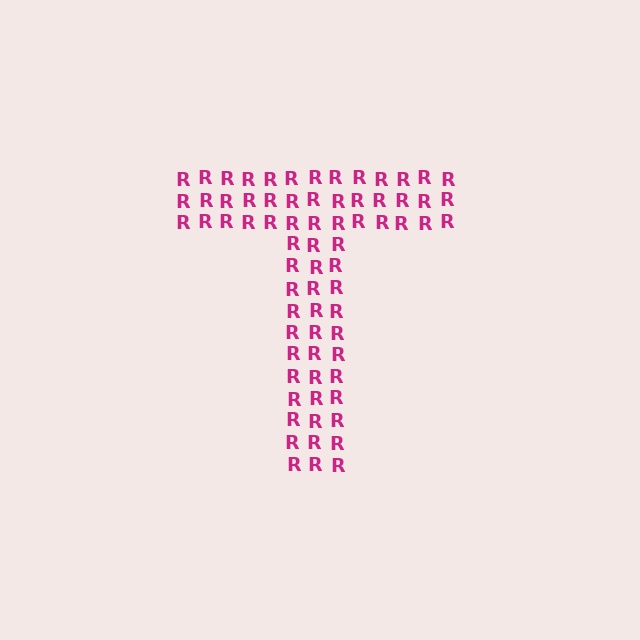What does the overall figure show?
The overall figure shows the letter T.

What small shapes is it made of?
It is made of small letter R's.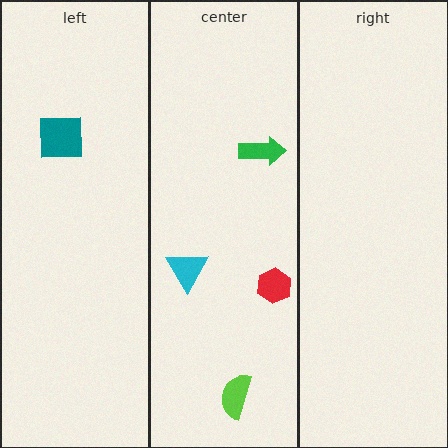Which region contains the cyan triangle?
The center region.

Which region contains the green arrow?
The center region.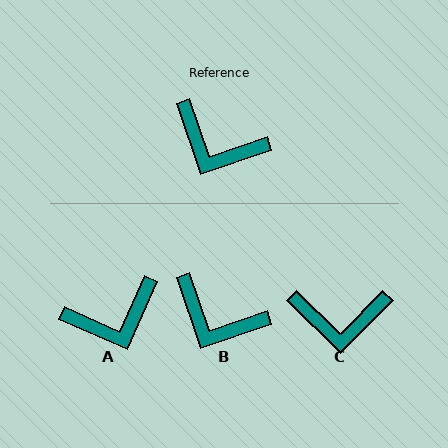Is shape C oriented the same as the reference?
No, it is off by about 26 degrees.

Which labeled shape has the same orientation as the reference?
B.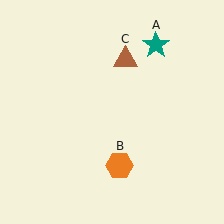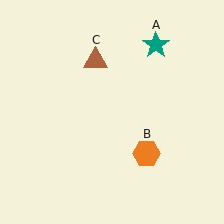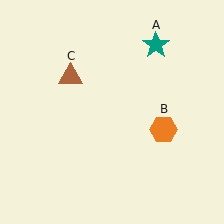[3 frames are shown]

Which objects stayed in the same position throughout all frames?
Teal star (object A) remained stationary.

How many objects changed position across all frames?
2 objects changed position: orange hexagon (object B), brown triangle (object C).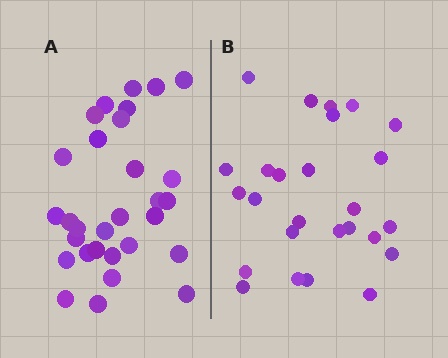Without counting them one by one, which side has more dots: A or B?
Region A (the left region) has more dots.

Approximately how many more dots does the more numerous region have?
Region A has about 4 more dots than region B.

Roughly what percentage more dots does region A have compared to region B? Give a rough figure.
About 15% more.